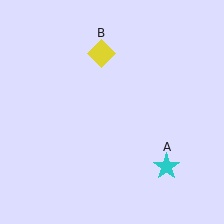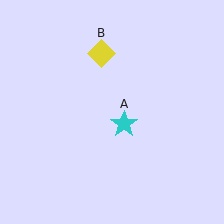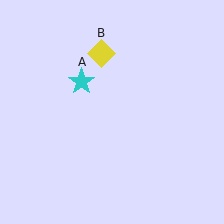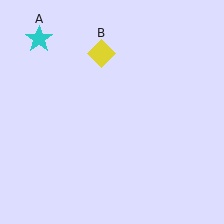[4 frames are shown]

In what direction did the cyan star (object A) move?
The cyan star (object A) moved up and to the left.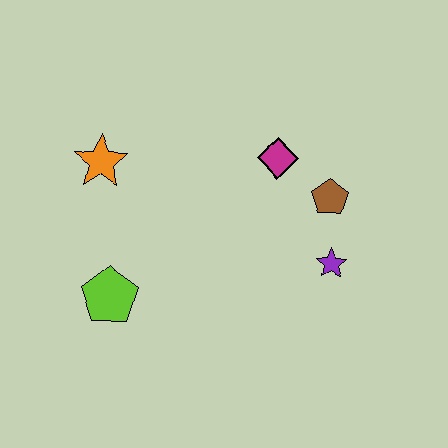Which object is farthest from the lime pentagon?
The brown pentagon is farthest from the lime pentagon.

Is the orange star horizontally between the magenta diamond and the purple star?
No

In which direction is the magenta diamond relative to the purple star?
The magenta diamond is above the purple star.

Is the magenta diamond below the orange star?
No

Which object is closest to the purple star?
The brown pentagon is closest to the purple star.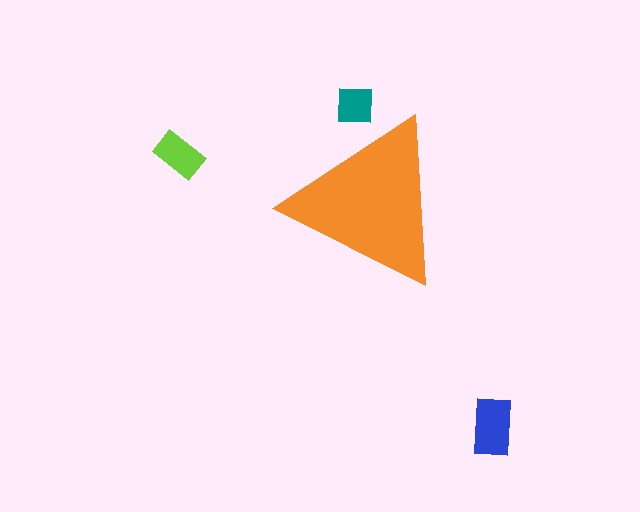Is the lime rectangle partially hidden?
No, the lime rectangle is fully visible.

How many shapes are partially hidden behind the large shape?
1 shape is partially hidden.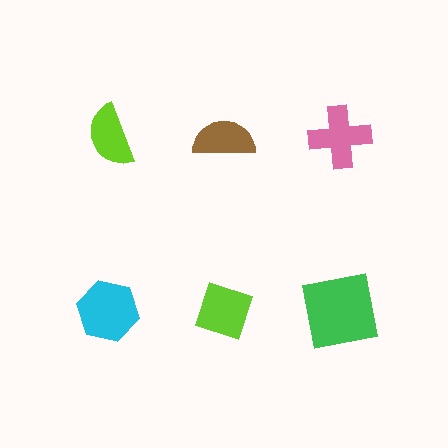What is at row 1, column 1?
A lime semicircle.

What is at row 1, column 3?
A pink cross.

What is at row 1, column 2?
A brown semicircle.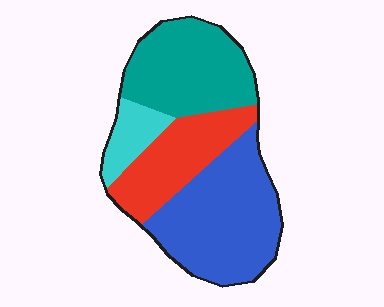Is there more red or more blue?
Blue.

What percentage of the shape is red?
Red takes up about one fifth (1/5) of the shape.